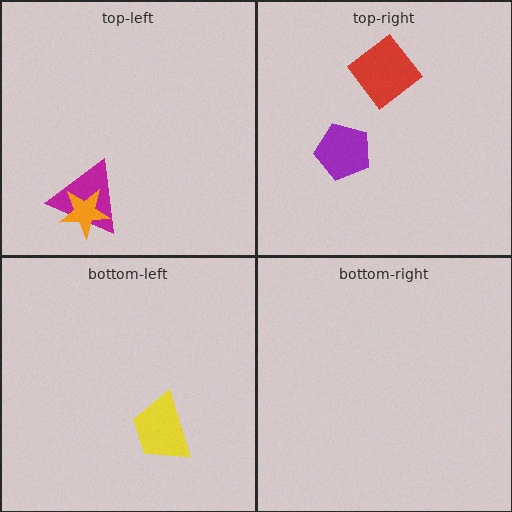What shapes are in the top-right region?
The red diamond, the purple pentagon.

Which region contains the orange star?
The top-left region.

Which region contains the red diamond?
The top-right region.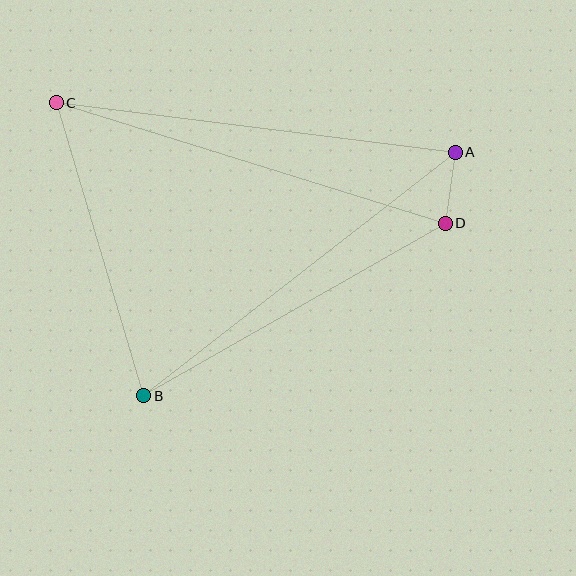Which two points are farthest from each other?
Points C and D are farthest from each other.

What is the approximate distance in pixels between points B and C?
The distance between B and C is approximately 306 pixels.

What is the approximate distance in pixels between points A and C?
The distance between A and C is approximately 402 pixels.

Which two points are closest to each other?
Points A and D are closest to each other.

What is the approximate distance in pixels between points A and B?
The distance between A and B is approximately 395 pixels.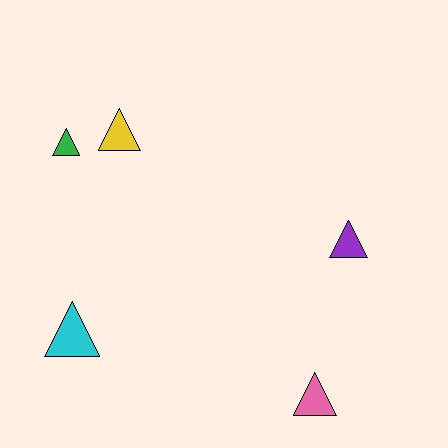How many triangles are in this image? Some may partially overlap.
There are 5 triangles.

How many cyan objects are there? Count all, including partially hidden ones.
There is 1 cyan object.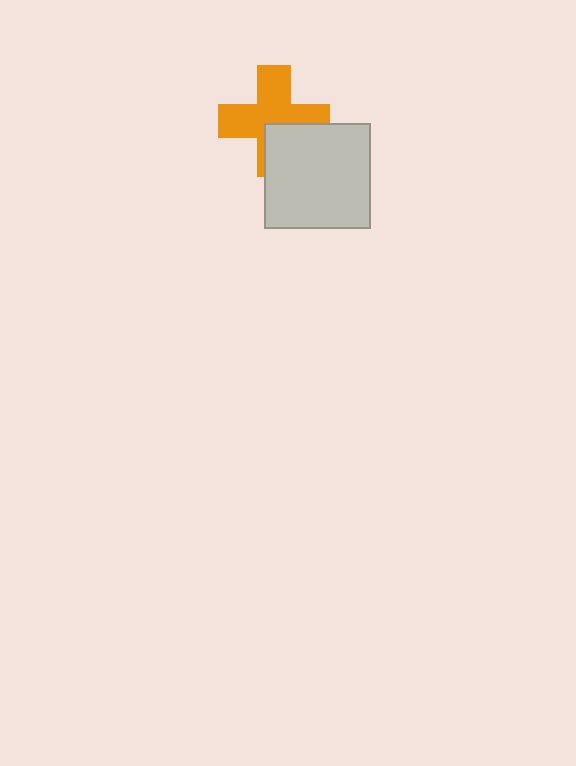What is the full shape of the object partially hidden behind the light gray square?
The partially hidden object is an orange cross.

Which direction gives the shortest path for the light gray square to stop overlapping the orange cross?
Moving toward the lower-right gives the shortest separation.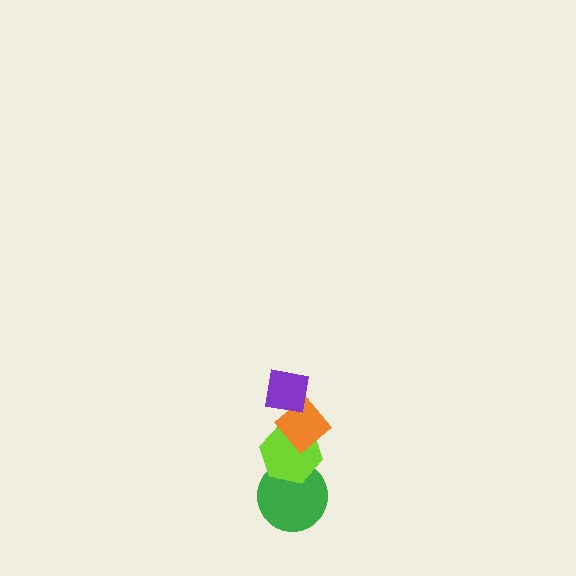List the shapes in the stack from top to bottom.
From top to bottom: the purple square, the orange diamond, the lime hexagon, the green circle.